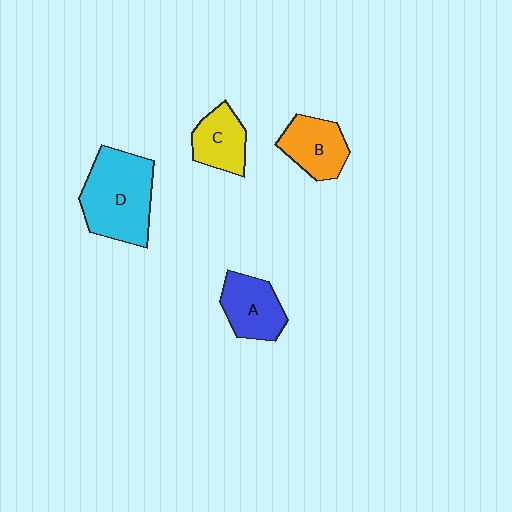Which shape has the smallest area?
Shape C (yellow).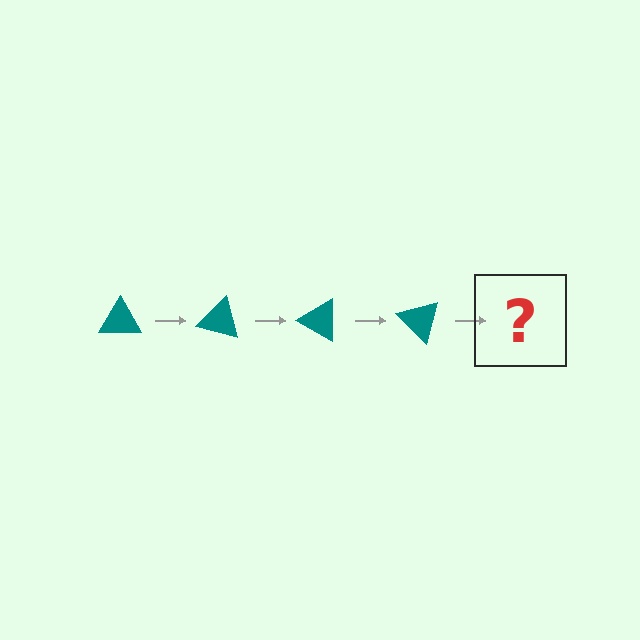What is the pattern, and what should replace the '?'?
The pattern is that the triangle rotates 15 degrees each step. The '?' should be a teal triangle rotated 60 degrees.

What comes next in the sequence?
The next element should be a teal triangle rotated 60 degrees.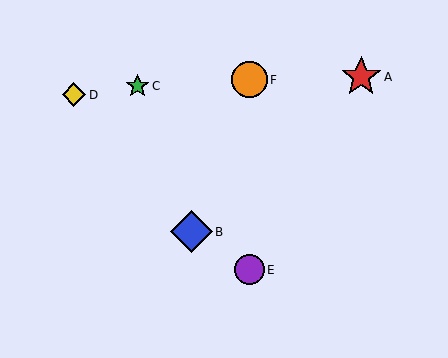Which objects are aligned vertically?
Objects E, F are aligned vertically.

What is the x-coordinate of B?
Object B is at x≈191.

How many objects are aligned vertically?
2 objects (E, F) are aligned vertically.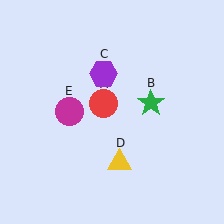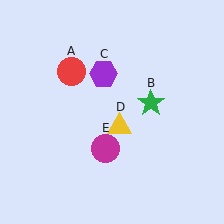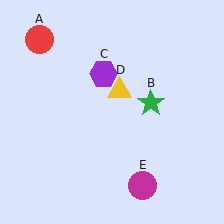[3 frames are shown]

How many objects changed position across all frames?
3 objects changed position: red circle (object A), yellow triangle (object D), magenta circle (object E).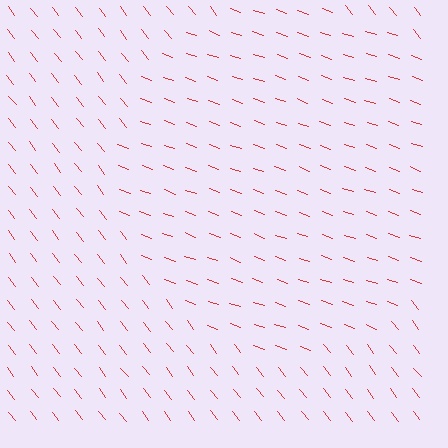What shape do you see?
I see a circle.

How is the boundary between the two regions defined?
The boundary is defined purely by a change in line orientation (approximately 32 degrees difference). All lines are the same color and thickness.